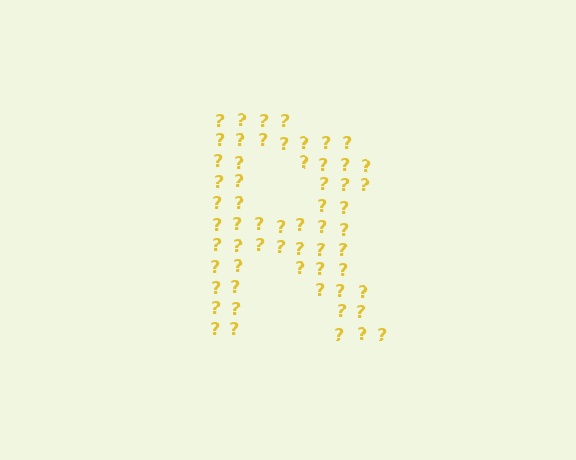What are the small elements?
The small elements are question marks.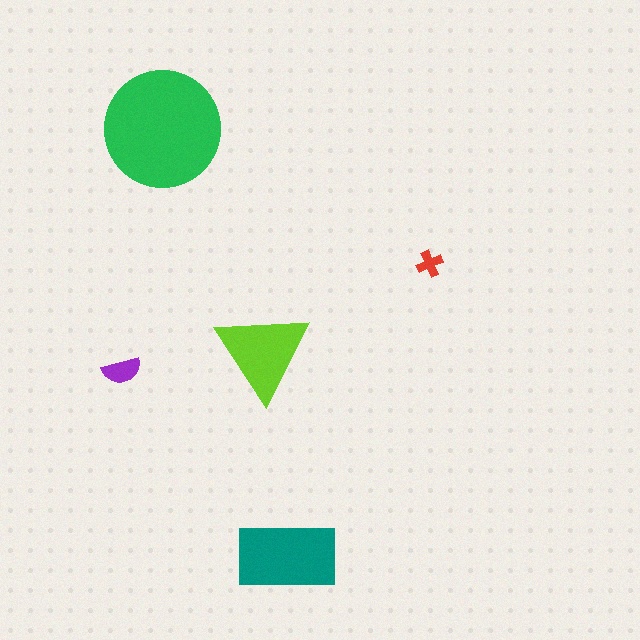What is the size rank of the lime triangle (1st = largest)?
3rd.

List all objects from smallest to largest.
The red cross, the purple semicircle, the lime triangle, the teal rectangle, the green circle.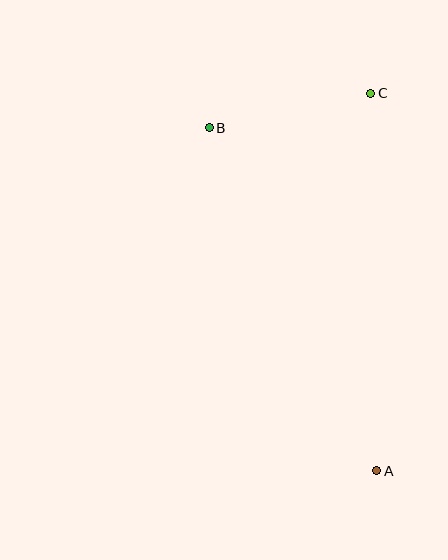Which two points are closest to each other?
Points B and C are closest to each other.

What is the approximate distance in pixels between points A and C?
The distance between A and C is approximately 378 pixels.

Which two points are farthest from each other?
Points A and B are farthest from each other.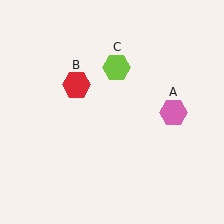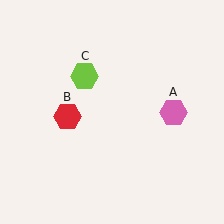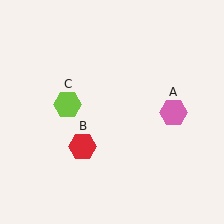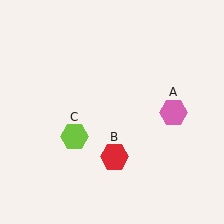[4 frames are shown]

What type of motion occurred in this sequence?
The red hexagon (object B), lime hexagon (object C) rotated counterclockwise around the center of the scene.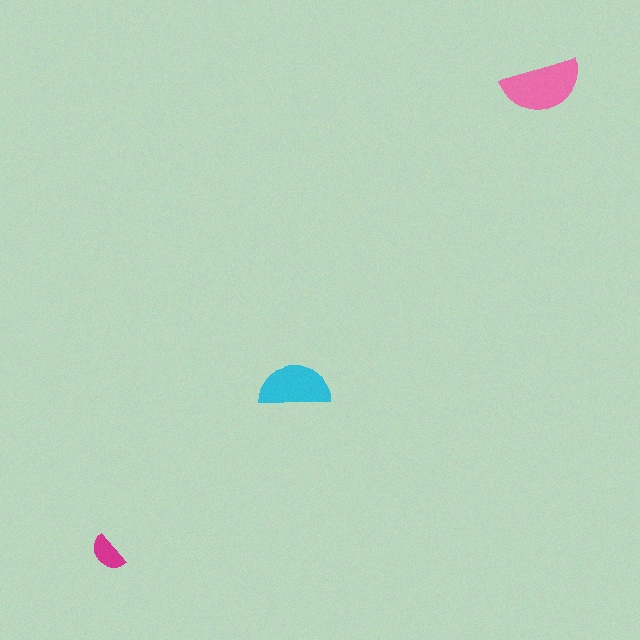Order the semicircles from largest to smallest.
the pink one, the cyan one, the magenta one.